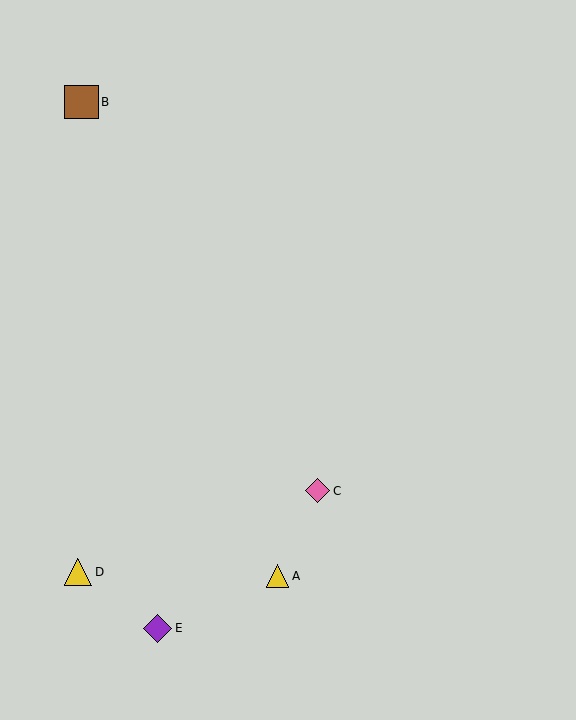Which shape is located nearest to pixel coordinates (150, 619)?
The purple diamond (labeled E) at (158, 628) is nearest to that location.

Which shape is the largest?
The brown square (labeled B) is the largest.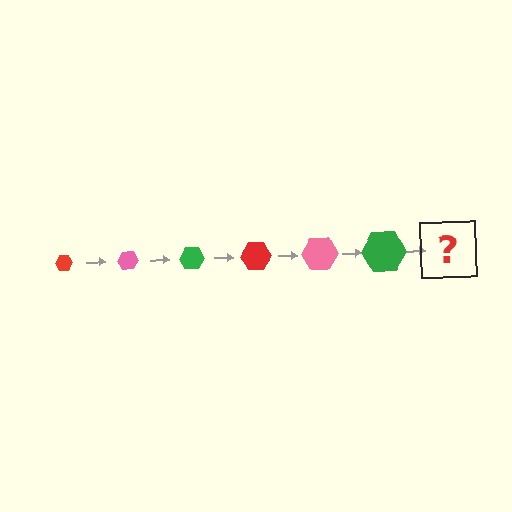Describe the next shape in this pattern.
It should be a red hexagon, larger than the previous one.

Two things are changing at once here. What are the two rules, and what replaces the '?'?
The two rules are that the hexagon grows larger each step and the color cycles through red, pink, and green. The '?' should be a red hexagon, larger than the previous one.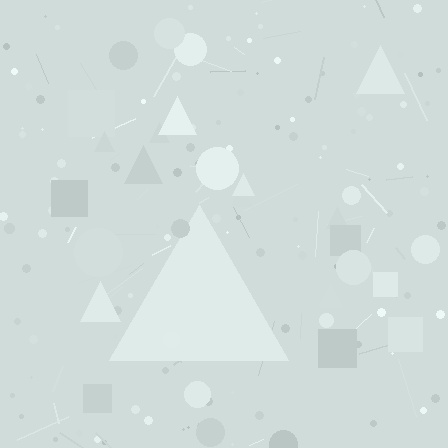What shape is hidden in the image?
A triangle is hidden in the image.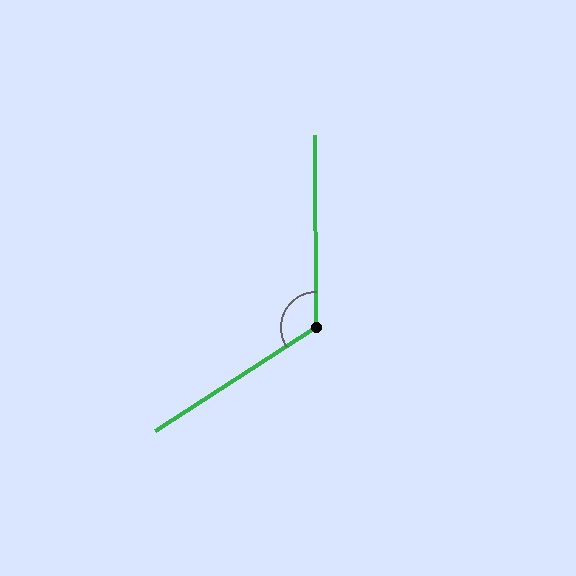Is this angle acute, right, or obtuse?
It is obtuse.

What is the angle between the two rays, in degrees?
Approximately 123 degrees.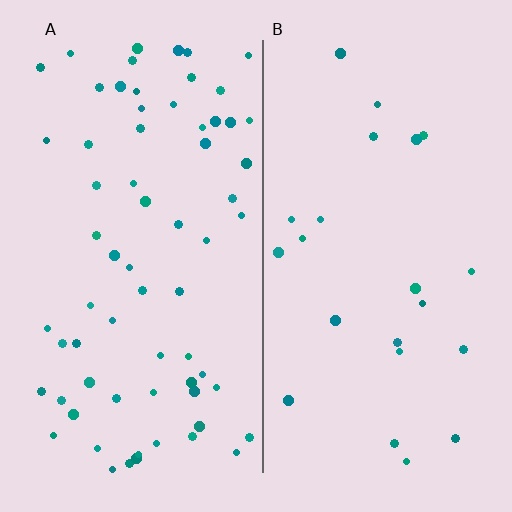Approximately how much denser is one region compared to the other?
Approximately 3.0× — region A over region B.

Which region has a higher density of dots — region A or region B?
A (the left).